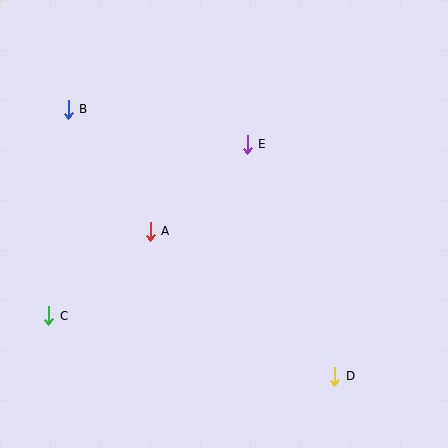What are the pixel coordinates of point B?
Point B is at (68, 109).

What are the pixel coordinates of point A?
Point A is at (150, 231).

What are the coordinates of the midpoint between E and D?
The midpoint between E and D is at (291, 260).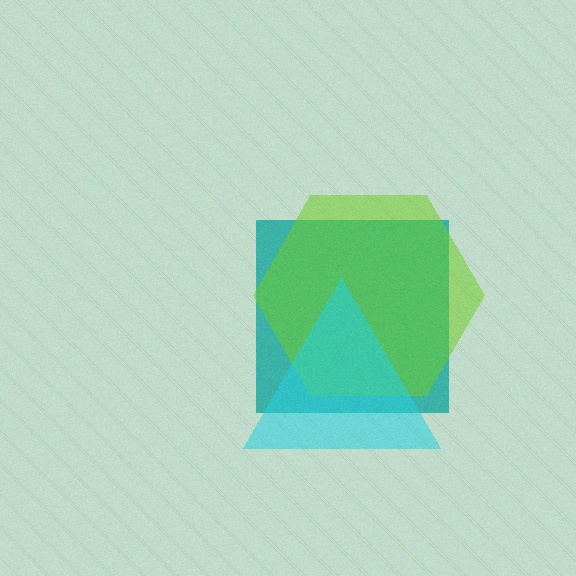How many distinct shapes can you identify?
There are 3 distinct shapes: a teal square, a lime hexagon, a cyan triangle.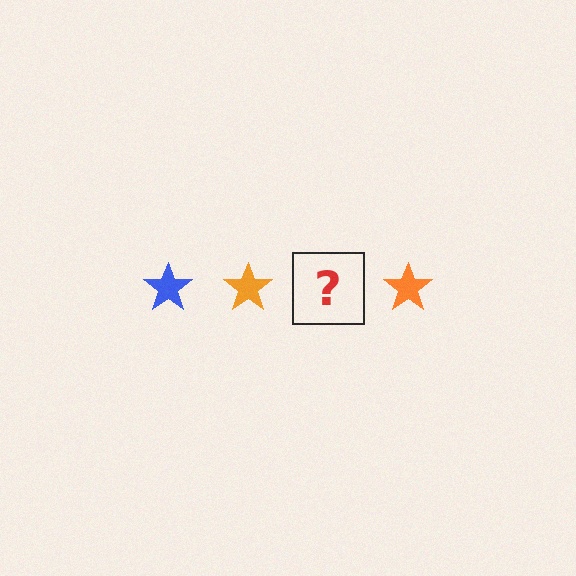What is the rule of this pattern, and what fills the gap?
The rule is that the pattern cycles through blue, orange stars. The gap should be filled with a blue star.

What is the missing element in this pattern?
The missing element is a blue star.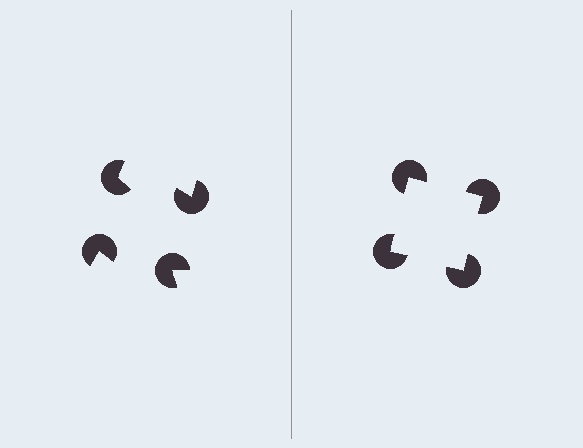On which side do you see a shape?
An illusory square appears on the right side. On the left side the wedge cuts are rotated, so no coherent shape forms.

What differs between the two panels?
The pac-man discs are positioned identically on both sides; only the wedge orientations differ. On the right they align to a square; on the left they are misaligned.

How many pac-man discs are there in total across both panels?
8 — 4 on each side.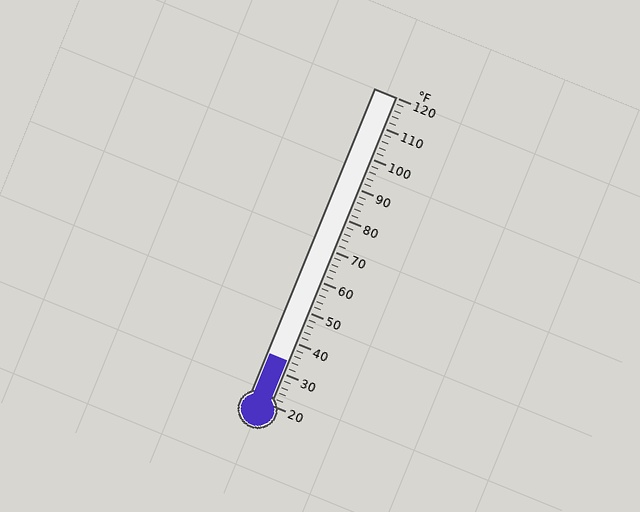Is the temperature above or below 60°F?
The temperature is below 60°F.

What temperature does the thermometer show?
The thermometer shows approximately 34°F.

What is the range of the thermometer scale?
The thermometer scale ranges from 20°F to 120°F.